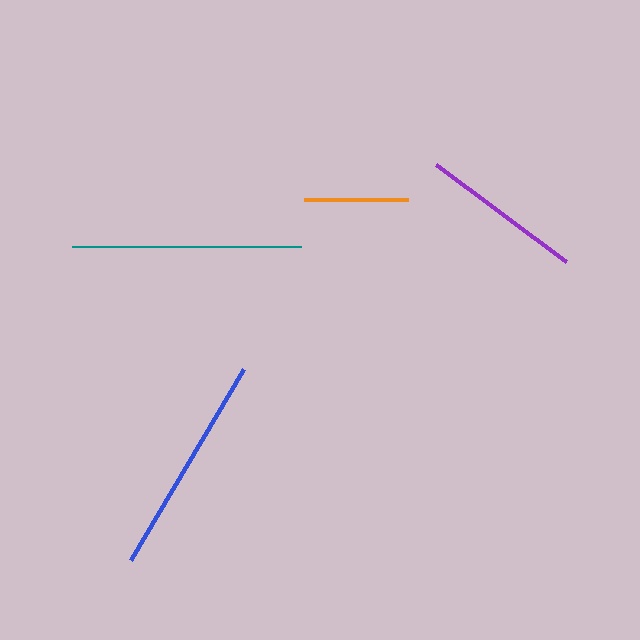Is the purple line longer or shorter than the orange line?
The purple line is longer than the orange line.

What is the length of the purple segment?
The purple segment is approximately 162 pixels long.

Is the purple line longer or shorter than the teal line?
The teal line is longer than the purple line.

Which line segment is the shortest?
The orange line is the shortest at approximately 104 pixels.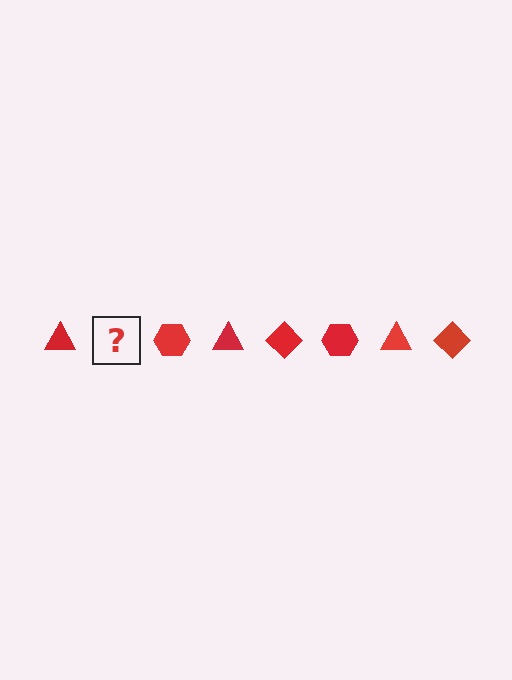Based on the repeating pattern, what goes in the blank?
The blank should be a red diamond.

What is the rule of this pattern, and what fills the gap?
The rule is that the pattern cycles through triangle, diamond, hexagon shapes in red. The gap should be filled with a red diamond.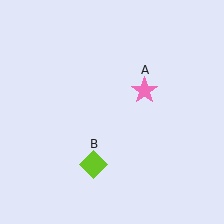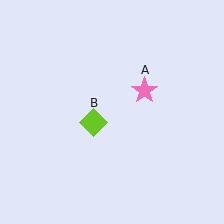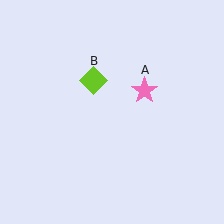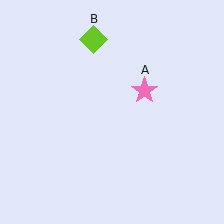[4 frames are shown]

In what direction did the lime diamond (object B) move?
The lime diamond (object B) moved up.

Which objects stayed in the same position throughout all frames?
Pink star (object A) remained stationary.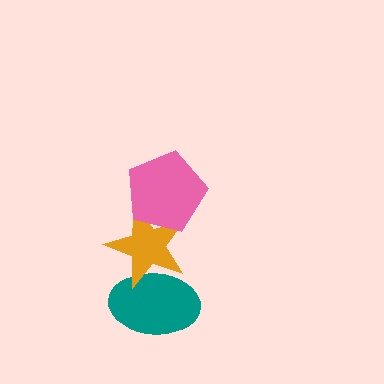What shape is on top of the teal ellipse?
The orange star is on top of the teal ellipse.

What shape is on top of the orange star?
The pink pentagon is on top of the orange star.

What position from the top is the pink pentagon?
The pink pentagon is 1st from the top.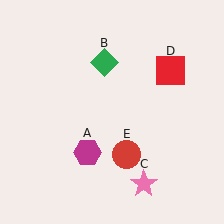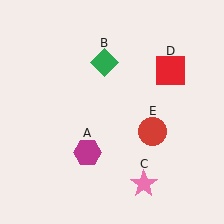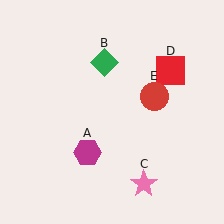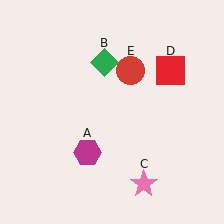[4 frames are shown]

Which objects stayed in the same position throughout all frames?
Magenta hexagon (object A) and green diamond (object B) and pink star (object C) and red square (object D) remained stationary.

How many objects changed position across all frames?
1 object changed position: red circle (object E).